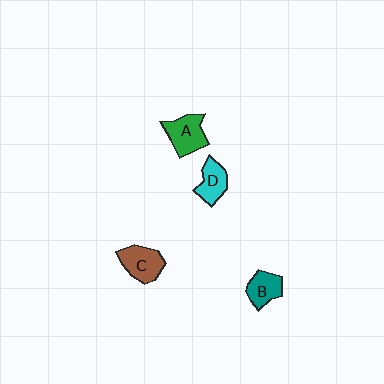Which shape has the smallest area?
Shape B (teal).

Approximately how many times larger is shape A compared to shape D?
Approximately 1.3 times.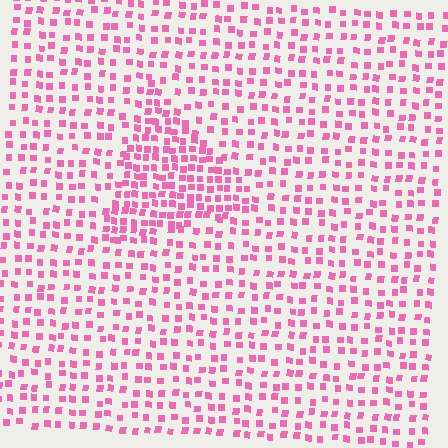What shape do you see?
I see a triangle.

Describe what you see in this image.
The image contains small pink elements arranged at two different densities. A triangle-shaped region is visible where the elements are more densely packed than the surrounding area.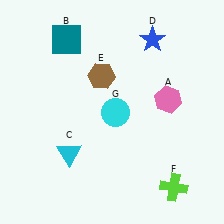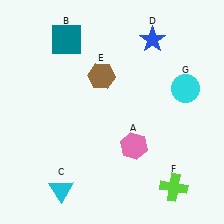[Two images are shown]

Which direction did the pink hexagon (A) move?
The pink hexagon (A) moved down.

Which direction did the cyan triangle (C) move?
The cyan triangle (C) moved down.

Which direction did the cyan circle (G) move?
The cyan circle (G) moved right.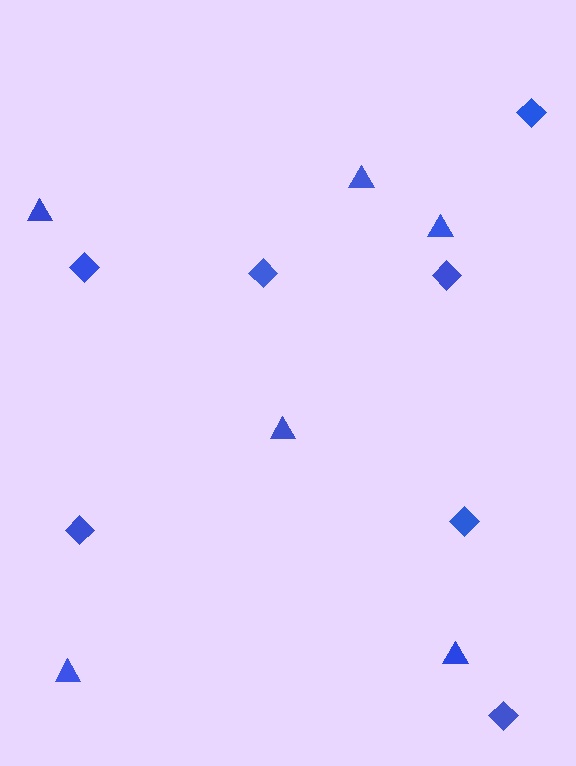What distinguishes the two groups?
There are 2 groups: one group of diamonds (7) and one group of triangles (6).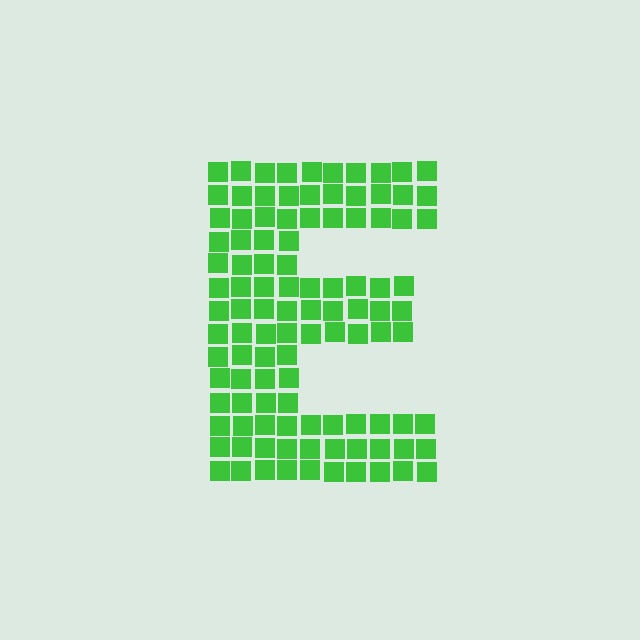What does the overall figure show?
The overall figure shows the letter E.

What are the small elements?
The small elements are squares.